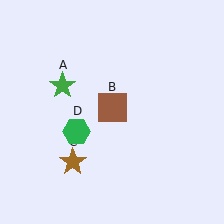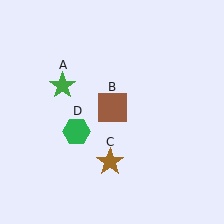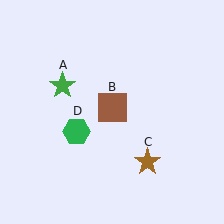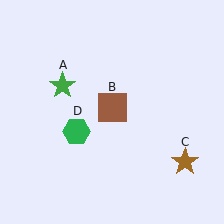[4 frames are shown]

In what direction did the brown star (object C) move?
The brown star (object C) moved right.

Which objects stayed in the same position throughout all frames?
Green star (object A) and brown square (object B) and green hexagon (object D) remained stationary.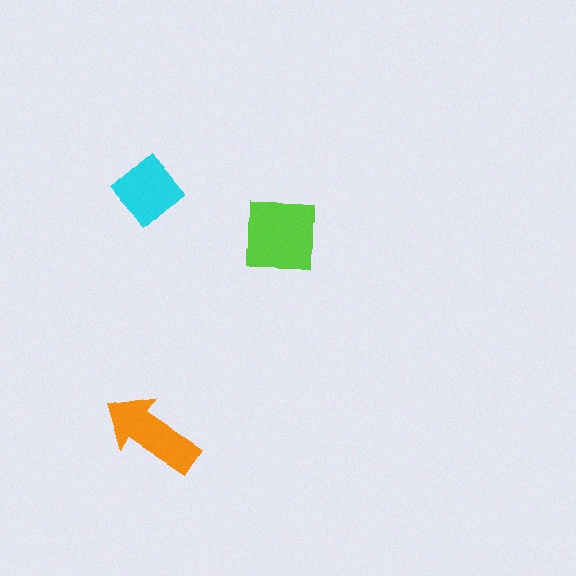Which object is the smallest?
The cyan diamond.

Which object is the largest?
The lime square.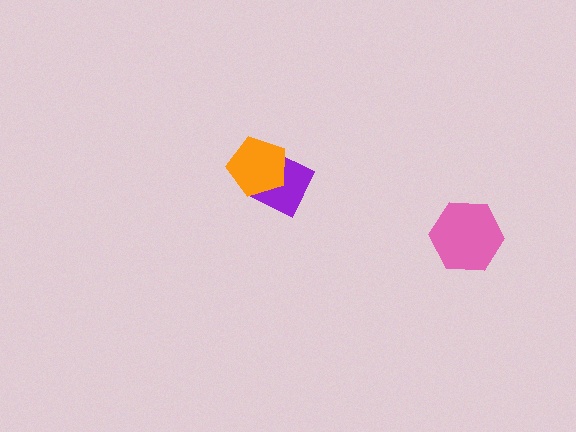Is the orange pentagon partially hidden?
No, no other shape covers it.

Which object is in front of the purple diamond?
The orange pentagon is in front of the purple diamond.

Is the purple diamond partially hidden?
Yes, it is partially covered by another shape.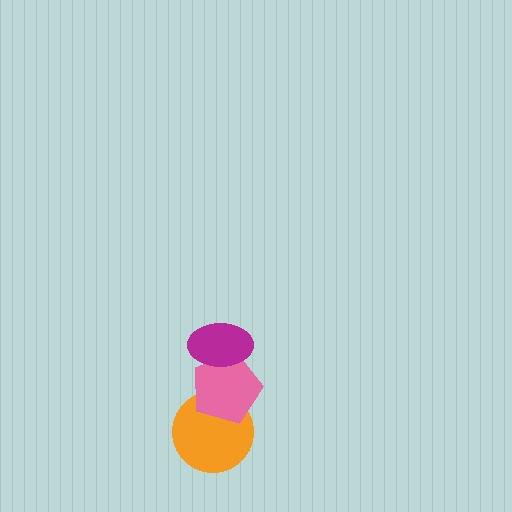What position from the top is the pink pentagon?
The pink pentagon is 2nd from the top.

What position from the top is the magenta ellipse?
The magenta ellipse is 1st from the top.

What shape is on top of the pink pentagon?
The magenta ellipse is on top of the pink pentagon.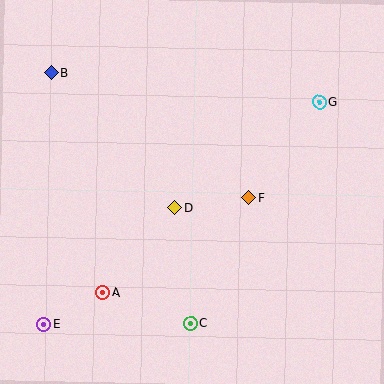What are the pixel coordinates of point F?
Point F is at (249, 198).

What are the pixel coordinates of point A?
Point A is at (103, 293).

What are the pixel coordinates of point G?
Point G is at (319, 102).